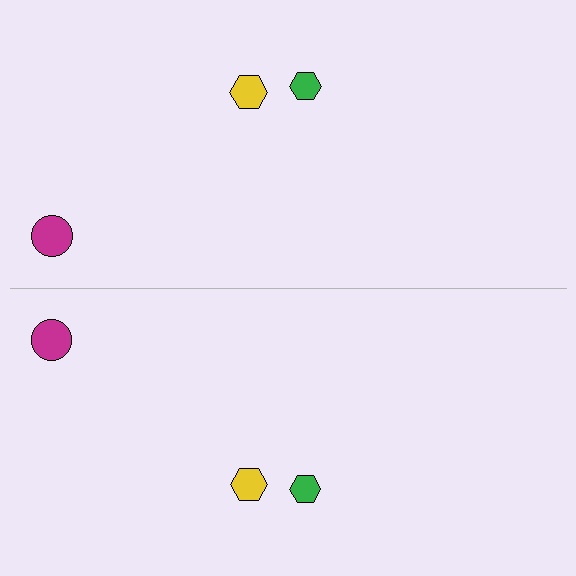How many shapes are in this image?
There are 6 shapes in this image.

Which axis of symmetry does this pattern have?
The pattern has a horizontal axis of symmetry running through the center of the image.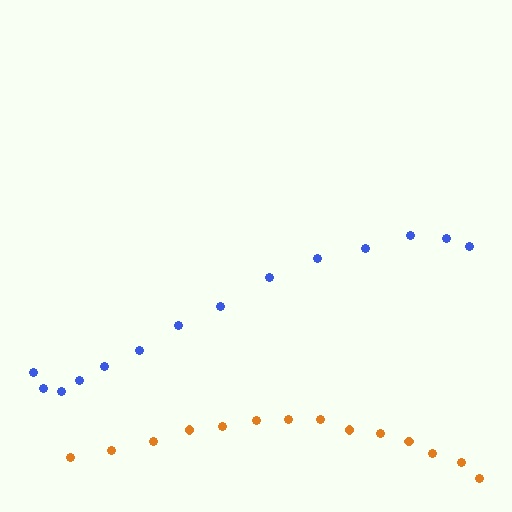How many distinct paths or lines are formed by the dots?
There are 2 distinct paths.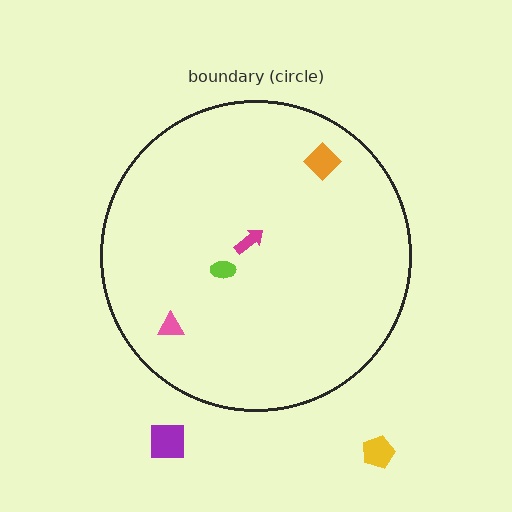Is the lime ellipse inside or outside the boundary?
Inside.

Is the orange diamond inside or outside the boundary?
Inside.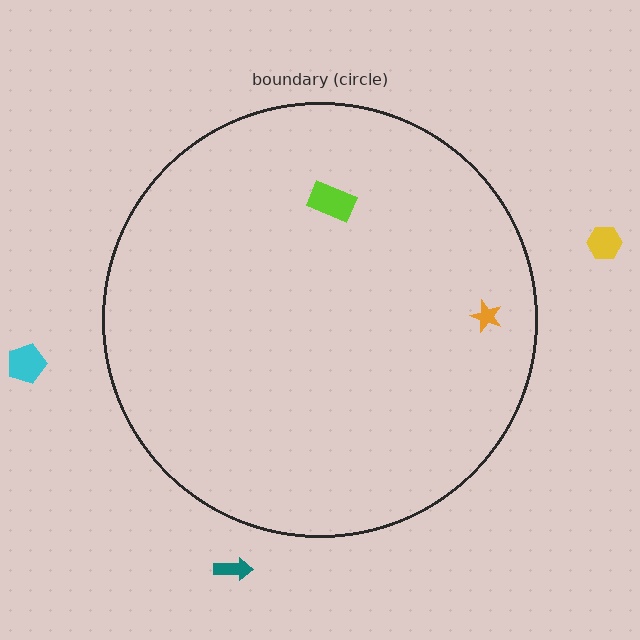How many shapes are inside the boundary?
2 inside, 3 outside.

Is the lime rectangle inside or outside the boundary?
Inside.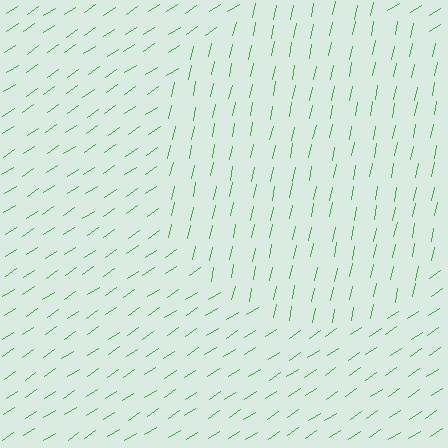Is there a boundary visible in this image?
Yes, there is a texture boundary formed by a change in line orientation.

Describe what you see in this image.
The image is filled with small green line segments. A circle region in the image has lines oriented differently from the surrounding lines, creating a visible texture boundary.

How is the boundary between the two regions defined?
The boundary is defined purely by a change in line orientation (approximately 45 degrees difference). All lines are the same color and thickness.